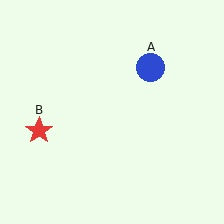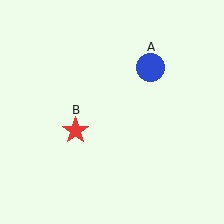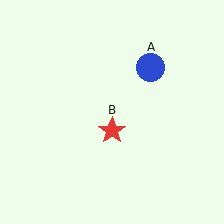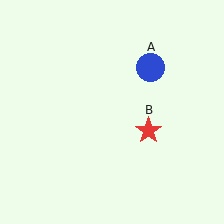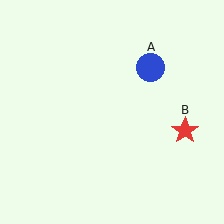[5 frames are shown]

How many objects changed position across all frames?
1 object changed position: red star (object B).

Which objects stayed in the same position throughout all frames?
Blue circle (object A) remained stationary.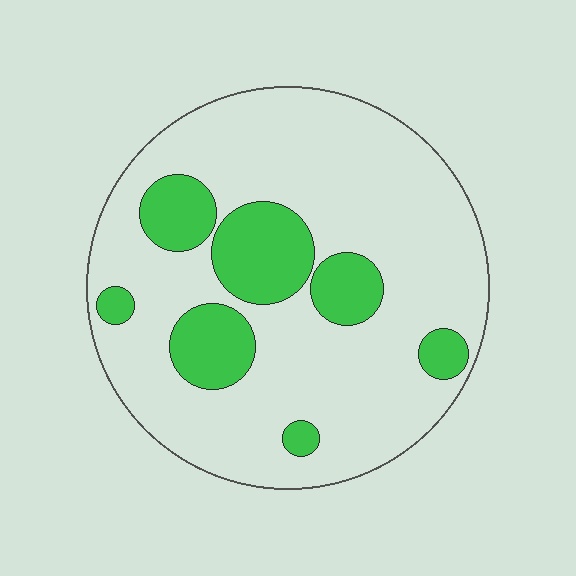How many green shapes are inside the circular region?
7.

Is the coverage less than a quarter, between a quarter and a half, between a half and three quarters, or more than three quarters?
Less than a quarter.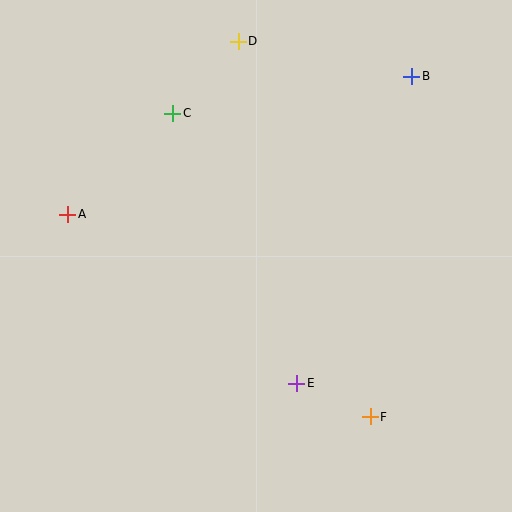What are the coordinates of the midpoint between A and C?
The midpoint between A and C is at (120, 164).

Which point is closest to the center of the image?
Point E at (297, 383) is closest to the center.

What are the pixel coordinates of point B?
Point B is at (412, 76).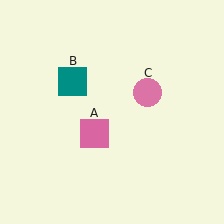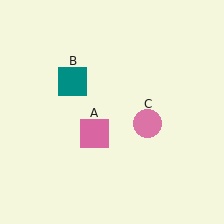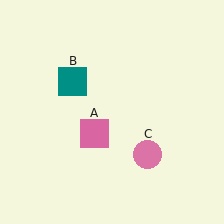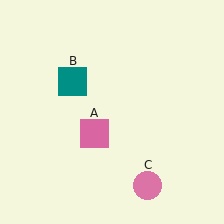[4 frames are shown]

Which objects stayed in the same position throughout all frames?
Pink square (object A) and teal square (object B) remained stationary.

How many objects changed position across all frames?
1 object changed position: pink circle (object C).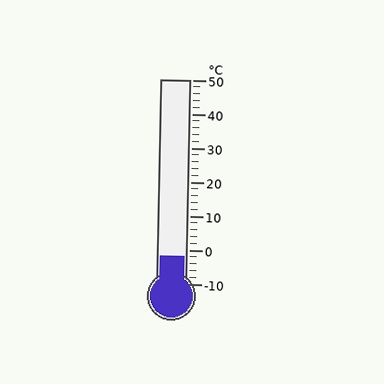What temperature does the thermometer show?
The thermometer shows approximately -2°C.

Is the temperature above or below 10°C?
The temperature is below 10°C.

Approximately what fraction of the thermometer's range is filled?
The thermometer is filled to approximately 15% of its range.